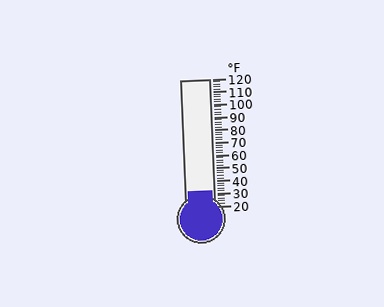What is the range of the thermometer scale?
The thermometer scale ranges from 20°F to 120°F.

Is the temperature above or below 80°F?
The temperature is below 80°F.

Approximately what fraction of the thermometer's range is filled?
The thermometer is filled to approximately 10% of its range.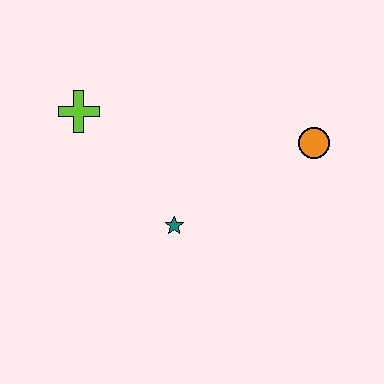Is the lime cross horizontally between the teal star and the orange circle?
No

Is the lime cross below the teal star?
No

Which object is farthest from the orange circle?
The lime cross is farthest from the orange circle.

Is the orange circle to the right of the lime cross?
Yes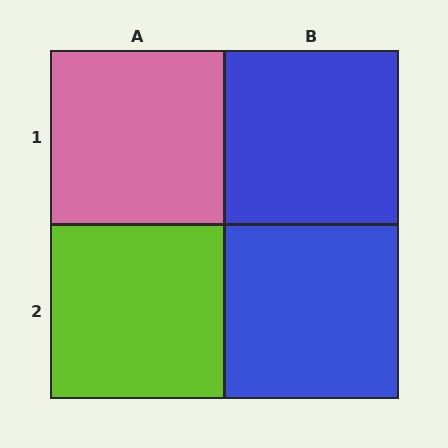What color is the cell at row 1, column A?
Pink.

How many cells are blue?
2 cells are blue.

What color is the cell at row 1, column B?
Blue.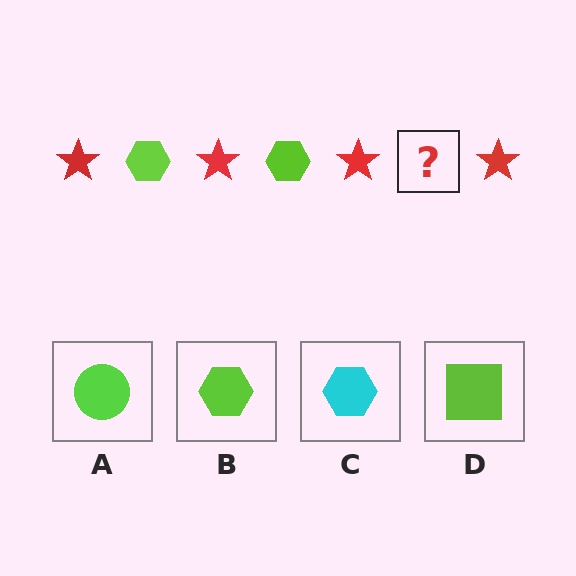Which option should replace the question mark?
Option B.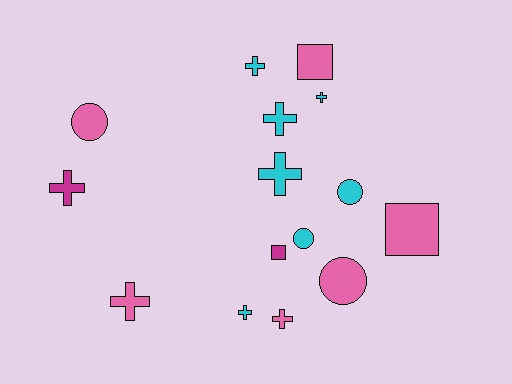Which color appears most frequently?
Cyan, with 7 objects.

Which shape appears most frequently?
Cross, with 8 objects.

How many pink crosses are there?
There are 2 pink crosses.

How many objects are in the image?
There are 15 objects.